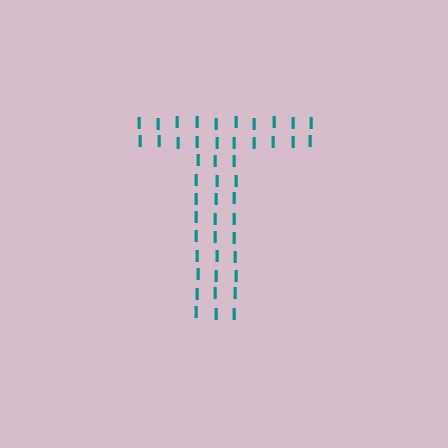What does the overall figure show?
The overall figure shows the letter T.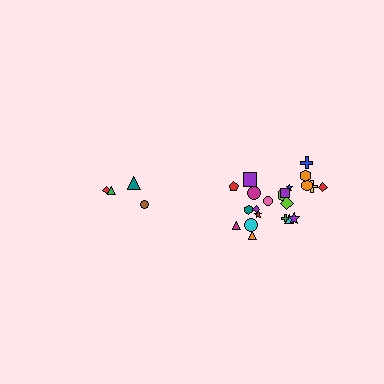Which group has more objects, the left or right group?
The right group.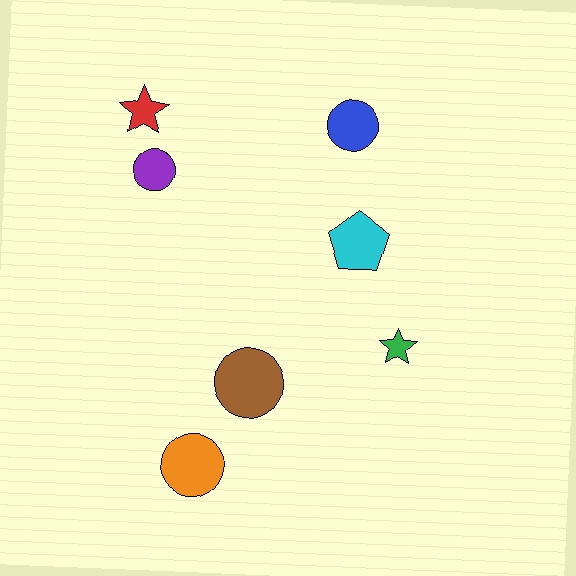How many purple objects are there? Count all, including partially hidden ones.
There is 1 purple object.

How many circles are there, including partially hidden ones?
There are 4 circles.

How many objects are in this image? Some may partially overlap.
There are 7 objects.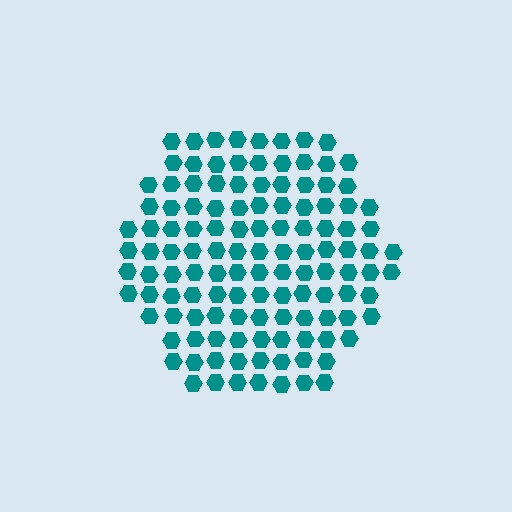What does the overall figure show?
The overall figure shows a hexagon.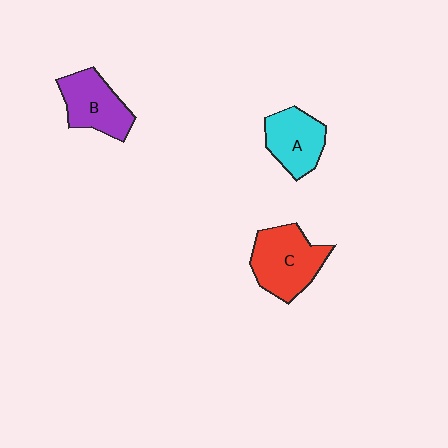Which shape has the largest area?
Shape C (red).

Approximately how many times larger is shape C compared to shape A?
Approximately 1.3 times.